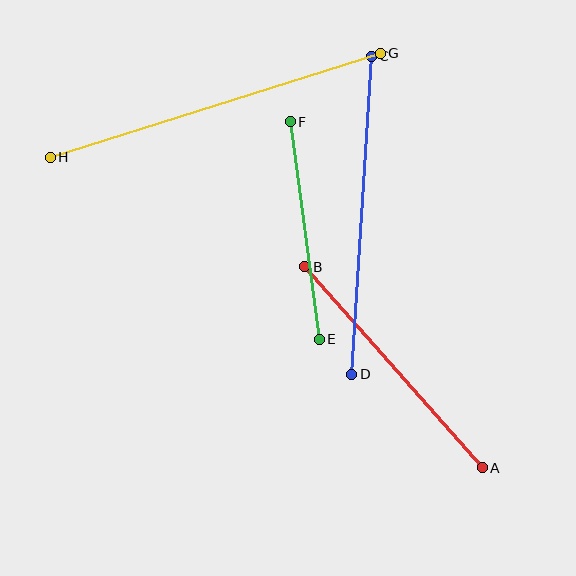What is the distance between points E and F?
The distance is approximately 219 pixels.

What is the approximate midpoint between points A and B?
The midpoint is at approximately (394, 367) pixels.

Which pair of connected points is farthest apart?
Points G and H are farthest apart.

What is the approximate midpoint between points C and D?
The midpoint is at approximately (362, 215) pixels.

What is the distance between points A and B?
The distance is approximately 268 pixels.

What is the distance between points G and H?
The distance is approximately 346 pixels.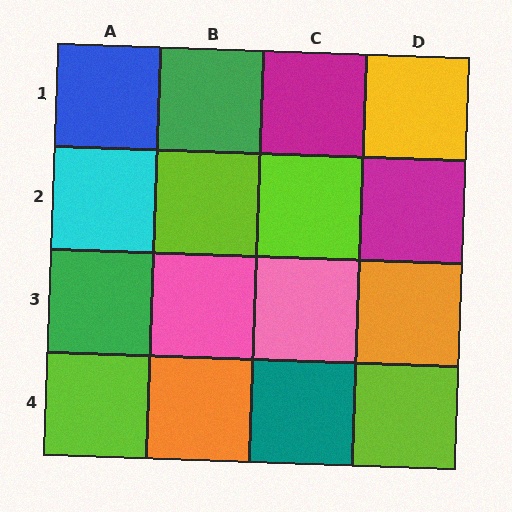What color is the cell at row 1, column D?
Yellow.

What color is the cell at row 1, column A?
Blue.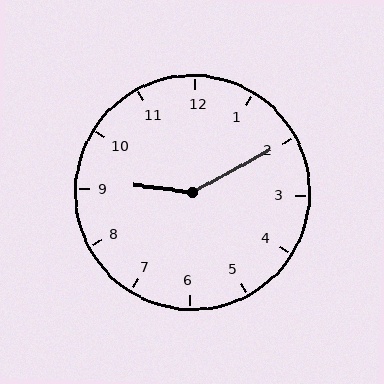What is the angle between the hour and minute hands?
Approximately 145 degrees.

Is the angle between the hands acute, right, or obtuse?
It is obtuse.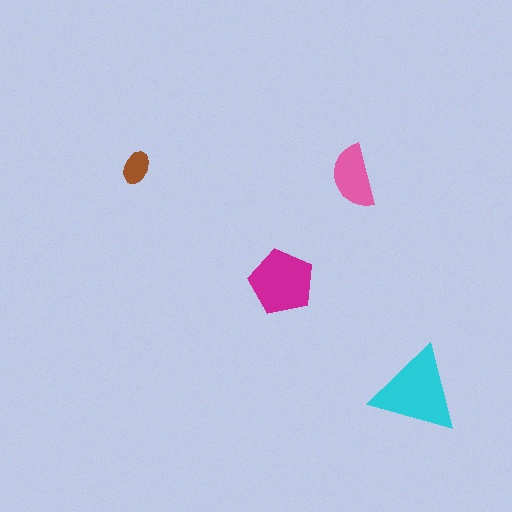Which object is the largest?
The cyan triangle.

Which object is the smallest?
The brown ellipse.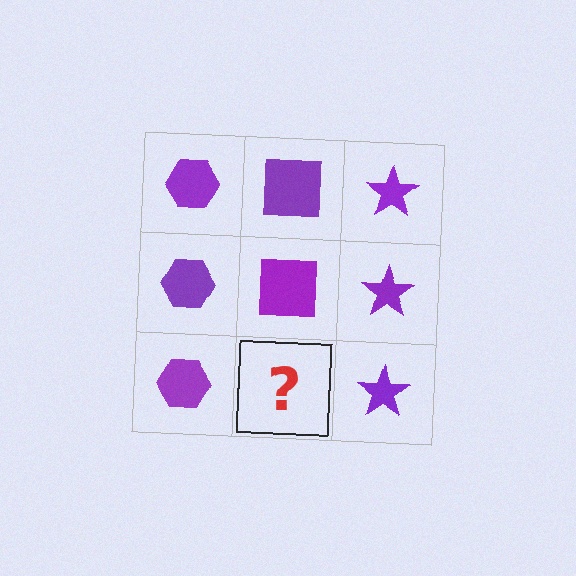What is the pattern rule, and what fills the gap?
The rule is that each column has a consistent shape. The gap should be filled with a purple square.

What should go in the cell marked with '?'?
The missing cell should contain a purple square.